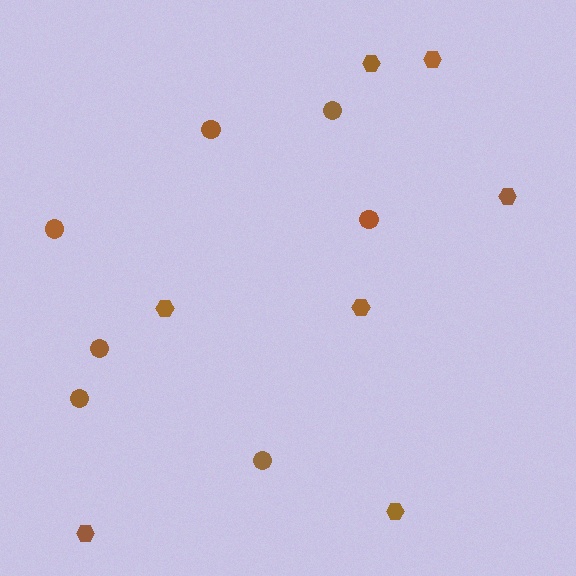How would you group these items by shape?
There are 2 groups: one group of hexagons (7) and one group of circles (7).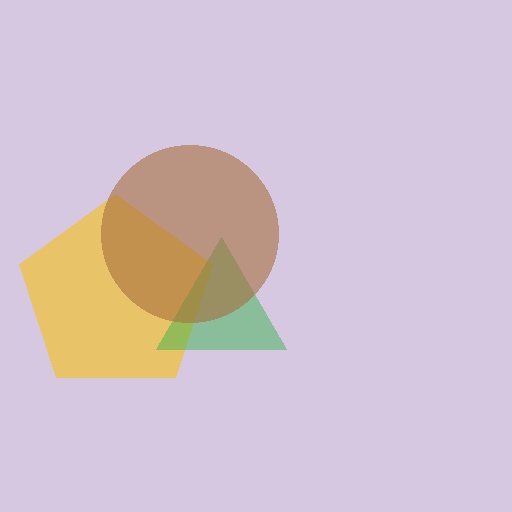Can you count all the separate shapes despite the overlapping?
Yes, there are 3 separate shapes.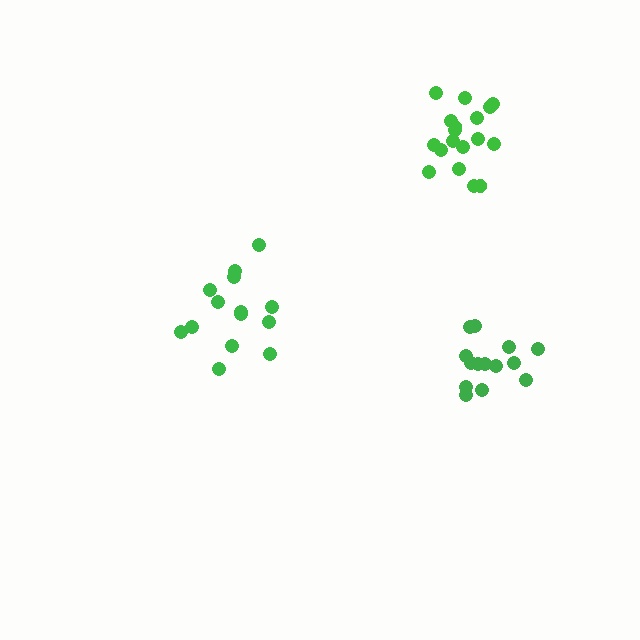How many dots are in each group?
Group 1: 14 dots, Group 2: 14 dots, Group 3: 18 dots (46 total).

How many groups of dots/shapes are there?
There are 3 groups.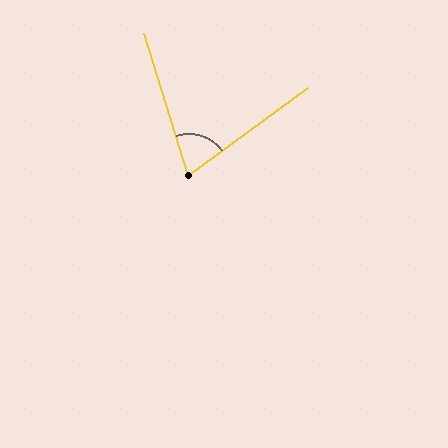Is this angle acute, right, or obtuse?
It is acute.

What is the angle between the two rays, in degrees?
Approximately 71 degrees.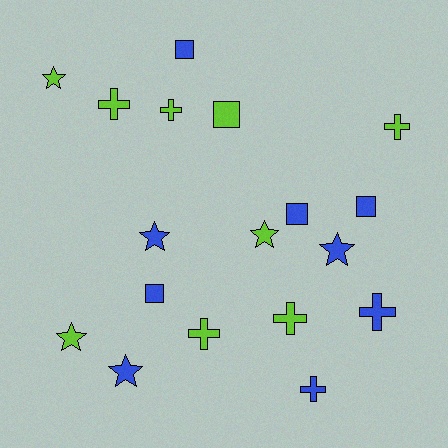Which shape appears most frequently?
Cross, with 7 objects.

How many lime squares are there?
There is 1 lime square.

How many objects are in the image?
There are 18 objects.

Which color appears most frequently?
Blue, with 9 objects.